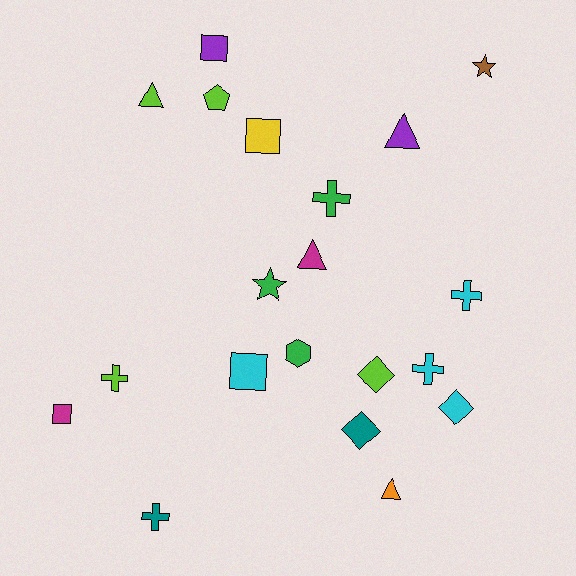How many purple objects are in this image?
There are 2 purple objects.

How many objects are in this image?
There are 20 objects.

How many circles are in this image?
There are no circles.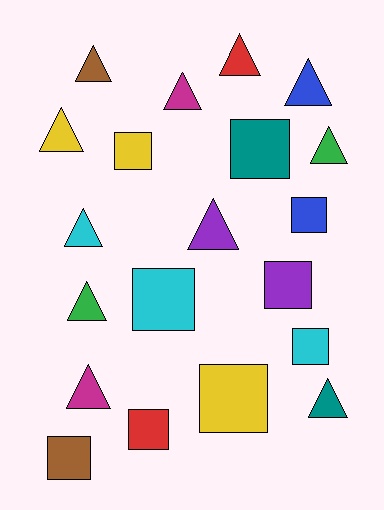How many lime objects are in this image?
There are no lime objects.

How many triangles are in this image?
There are 11 triangles.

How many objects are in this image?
There are 20 objects.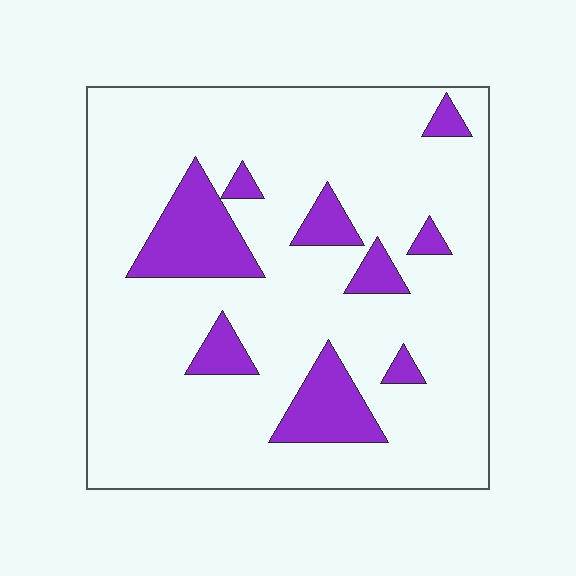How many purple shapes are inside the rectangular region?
9.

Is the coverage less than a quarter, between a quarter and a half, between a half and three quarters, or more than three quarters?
Less than a quarter.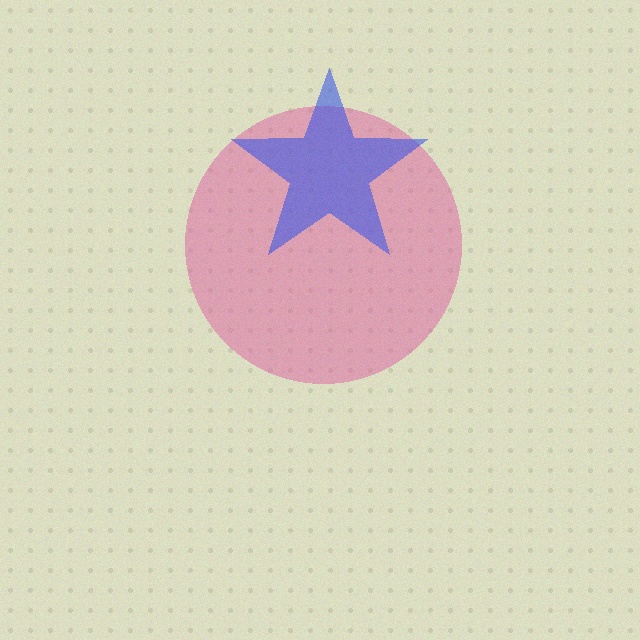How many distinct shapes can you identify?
There are 2 distinct shapes: a pink circle, a blue star.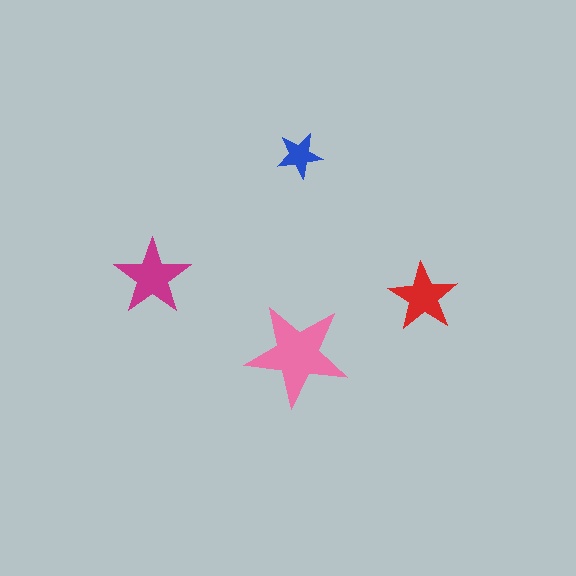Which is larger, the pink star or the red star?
The pink one.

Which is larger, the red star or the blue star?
The red one.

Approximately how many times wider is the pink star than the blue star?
About 2 times wider.